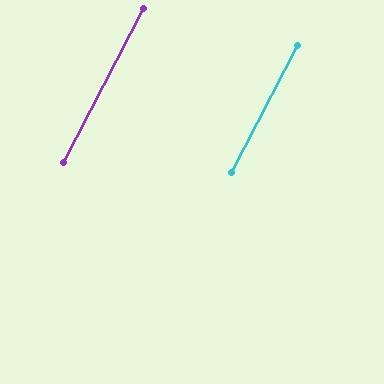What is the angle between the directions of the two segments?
Approximately 0 degrees.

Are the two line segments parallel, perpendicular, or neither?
Parallel — their directions differ by only 0.1°.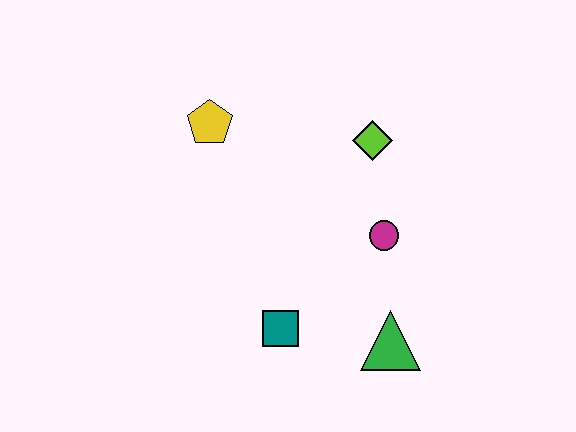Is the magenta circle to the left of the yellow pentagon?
No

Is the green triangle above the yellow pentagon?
No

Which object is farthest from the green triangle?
The yellow pentagon is farthest from the green triangle.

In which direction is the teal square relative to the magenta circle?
The teal square is to the left of the magenta circle.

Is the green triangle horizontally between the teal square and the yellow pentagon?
No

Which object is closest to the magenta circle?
The lime diamond is closest to the magenta circle.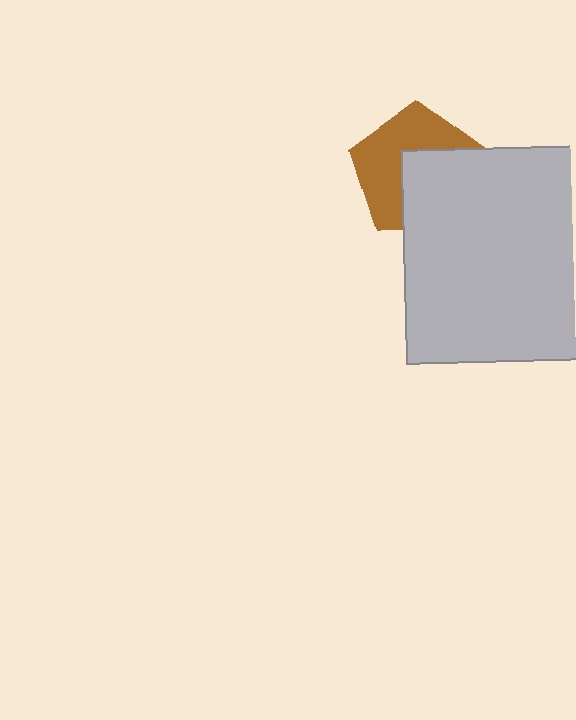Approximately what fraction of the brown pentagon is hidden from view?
Roughly 47% of the brown pentagon is hidden behind the light gray square.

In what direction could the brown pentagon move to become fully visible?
The brown pentagon could move toward the upper-left. That would shift it out from behind the light gray square entirely.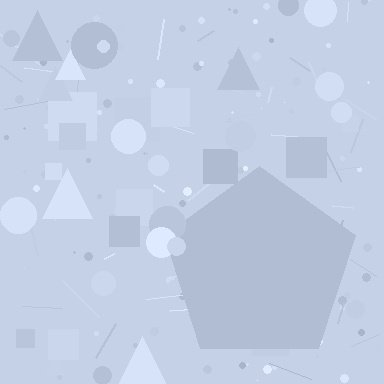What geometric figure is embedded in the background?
A pentagon is embedded in the background.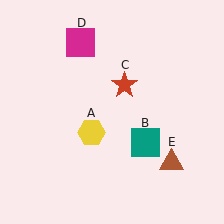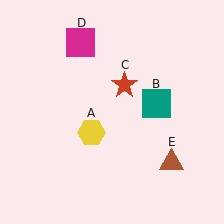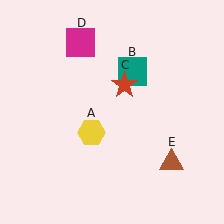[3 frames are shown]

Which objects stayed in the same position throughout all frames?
Yellow hexagon (object A) and red star (object C) and magenta square (object D) and brown triangle (object E) remained stationary.